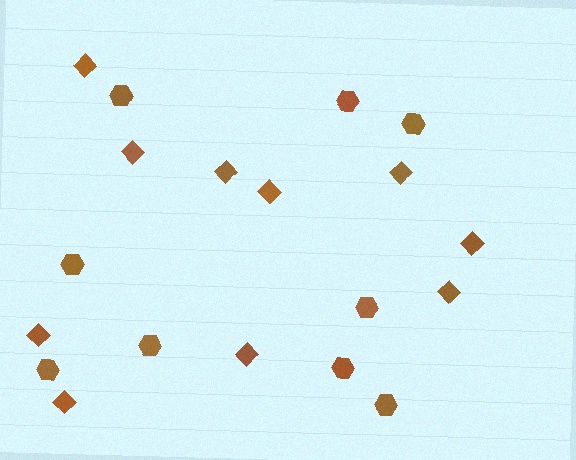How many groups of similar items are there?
There are 2 groups: one group of hexagons (9) and one group of diamonds (10).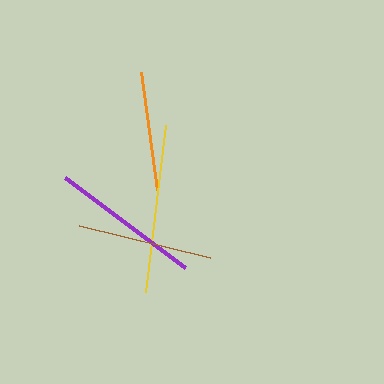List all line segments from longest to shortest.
From longest to shortest: yellow, purple, brown, orange.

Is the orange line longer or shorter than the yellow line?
The yellow line is longer than the orange line.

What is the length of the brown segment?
The brown segment is approximately 134 pixels long.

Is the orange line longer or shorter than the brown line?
The brown line is longer than the orange line.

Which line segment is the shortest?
The orange line is the shortest at approximately 120 pixels.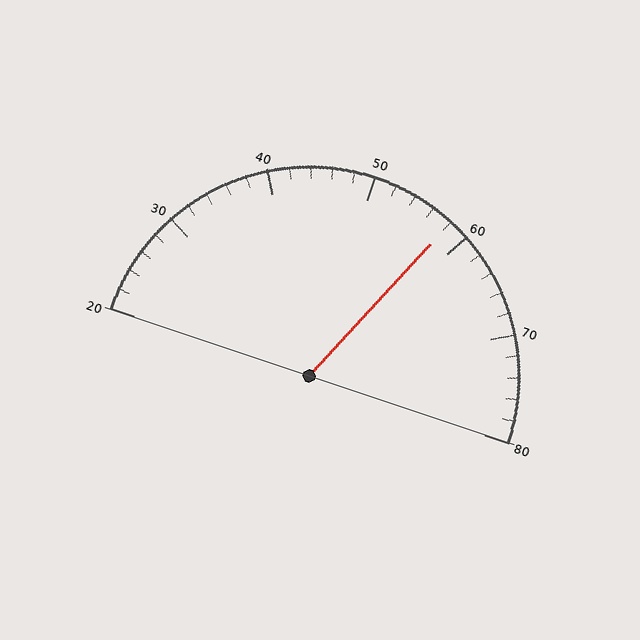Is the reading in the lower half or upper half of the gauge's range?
The reading is in the upper half of the range (20 to 80).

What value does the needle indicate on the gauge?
The needle indicates approximately 58.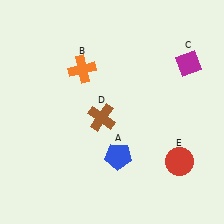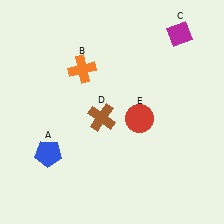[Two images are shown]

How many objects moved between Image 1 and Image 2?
3 objects moved between the two images.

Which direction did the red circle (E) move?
The red circle (E) moved up.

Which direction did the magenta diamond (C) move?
The magenta diamond (C) moved up.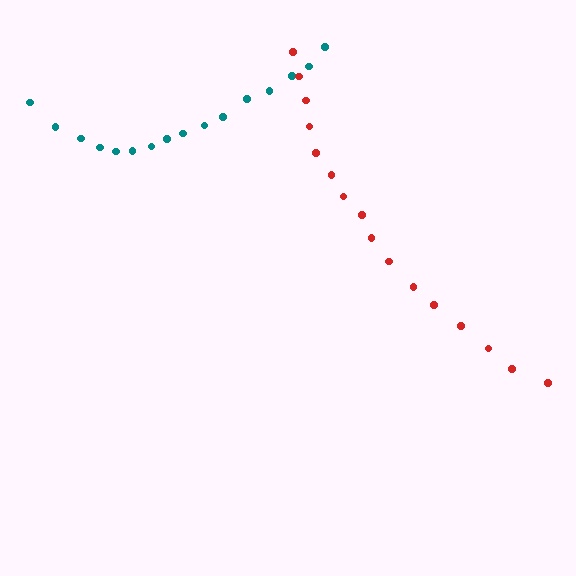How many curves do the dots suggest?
There are 2 distinct paths.